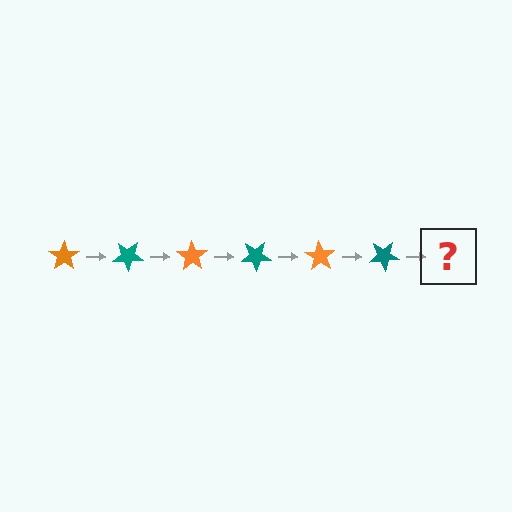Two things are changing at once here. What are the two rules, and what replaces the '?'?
The two rules are that it rotates 35 degrees each step and the color cycles through orange and teal. The '?' should be an orange star, rotated 210 degrees from the start.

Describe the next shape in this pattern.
It should be an orange star, rotated 210 degrees from the start.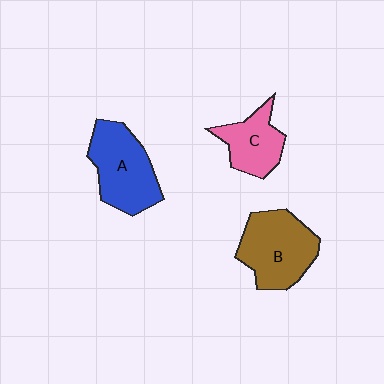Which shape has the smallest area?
Shape C (pink).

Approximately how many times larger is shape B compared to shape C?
Approximately 1.5 times.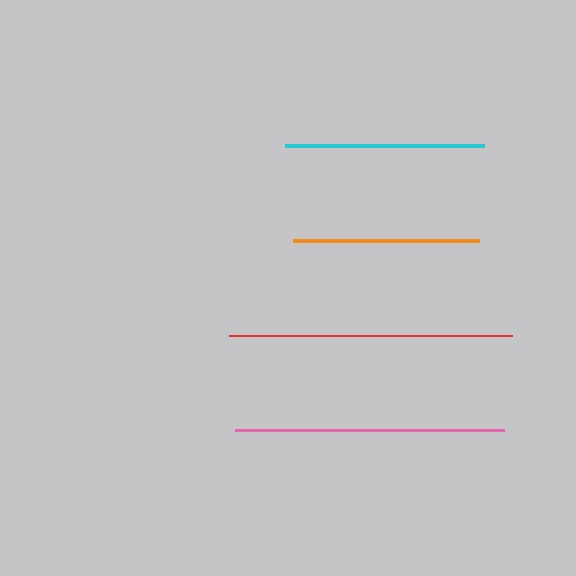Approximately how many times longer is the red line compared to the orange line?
The red line is approximately 1.5 times the length of the orange line.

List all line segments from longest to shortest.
From longest to shortest: red, pink, cyan, orange.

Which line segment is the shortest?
The orange line is the shortest at approximately 186 pixels.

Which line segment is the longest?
The red line is the longest at approximately 283 pixels.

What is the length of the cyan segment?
The cyan segment is approximately 199 pixels long.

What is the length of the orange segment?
The orange segment is approximately 186 pixels long.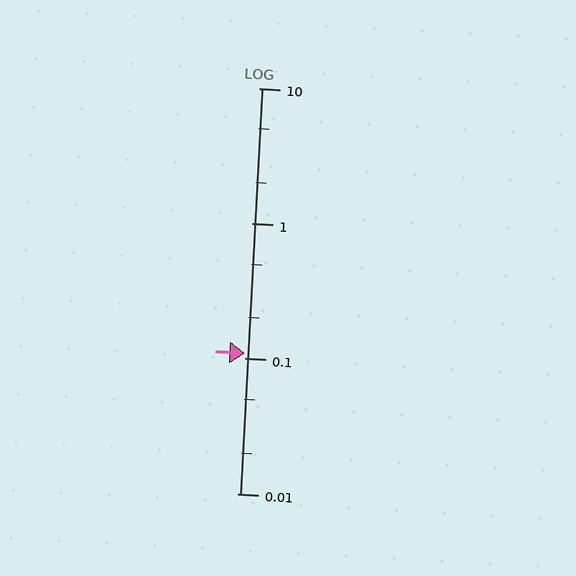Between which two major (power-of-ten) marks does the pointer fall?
The pointer is between 0.1 and 1.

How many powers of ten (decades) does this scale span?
The scale spans 3 decades, from 0.01 to 10.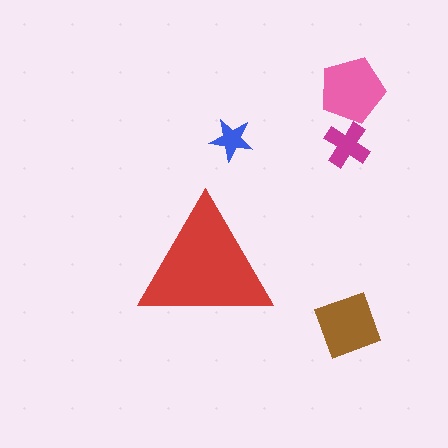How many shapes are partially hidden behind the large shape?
0 shapes are partially hidden.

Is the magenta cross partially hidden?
No, the magenta cross is fully visible.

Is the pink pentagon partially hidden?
No, the pink pentagon is fully visible.